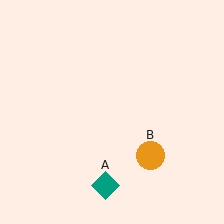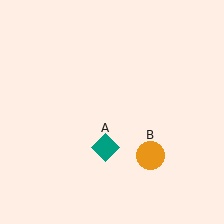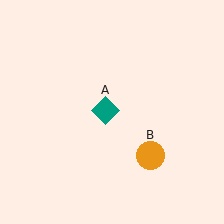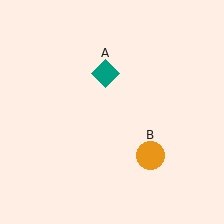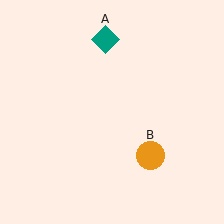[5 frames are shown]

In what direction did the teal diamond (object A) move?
The teal diamond (object A) moved up.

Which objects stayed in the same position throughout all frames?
Orange circle (object B) remained stationary.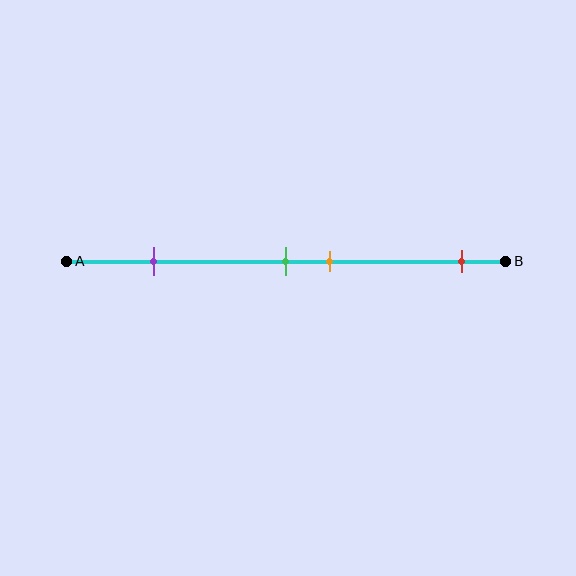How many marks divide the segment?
There are 4 marks dividing the segment.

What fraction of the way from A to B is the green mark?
The green mark is approximately 50% (0.5) of the way from A to B.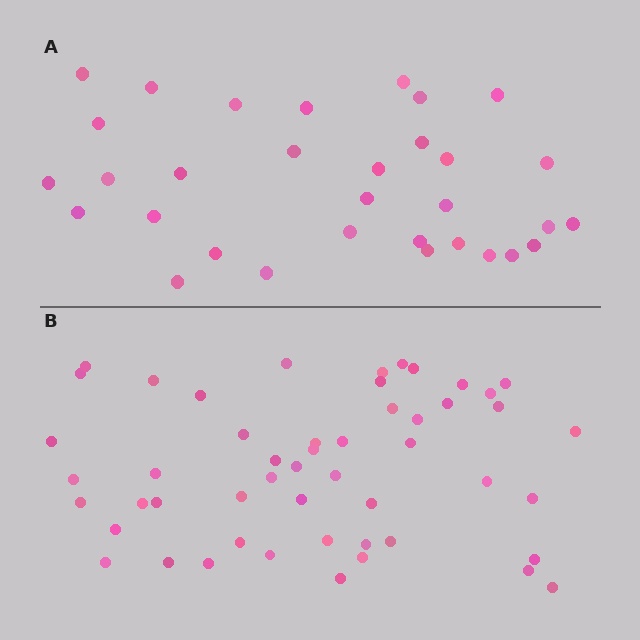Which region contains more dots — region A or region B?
Region B (the bottom region) has more dots.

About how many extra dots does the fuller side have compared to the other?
Region B has approximately 20 more dots than region A.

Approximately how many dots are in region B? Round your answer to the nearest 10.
About 50 dots. (The exact count is 51, which rounds to 50.)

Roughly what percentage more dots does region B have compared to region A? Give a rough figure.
About 60% more.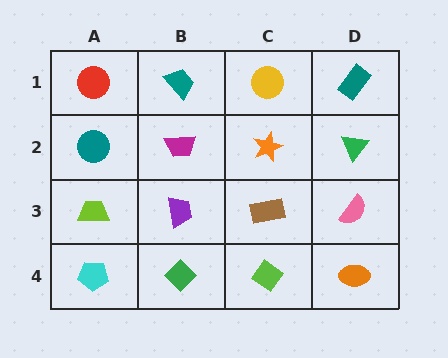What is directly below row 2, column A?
A lime trapezoid.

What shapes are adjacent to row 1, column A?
A teal circle (row 2, column A), a teal trapezoid (row 1, column B).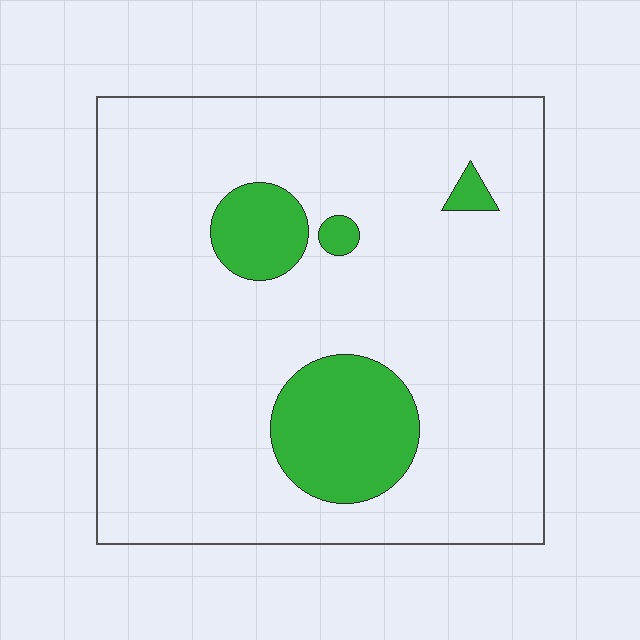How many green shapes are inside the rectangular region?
4.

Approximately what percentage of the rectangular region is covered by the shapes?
Approximately 15%.